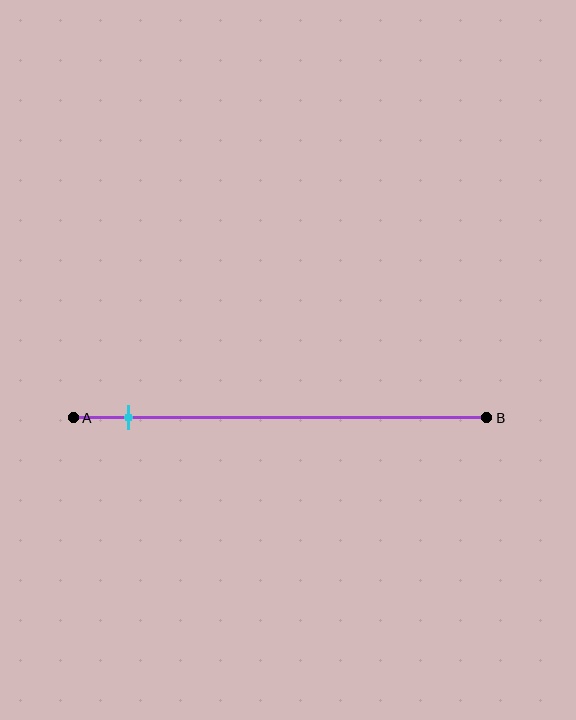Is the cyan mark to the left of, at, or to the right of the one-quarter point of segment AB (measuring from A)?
The cyan mark is to the left of the one-quarter point of segment AB.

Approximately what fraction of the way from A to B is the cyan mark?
The cyan mark is approximately 15% of the way from A to B.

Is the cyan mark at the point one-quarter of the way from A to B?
No, the mark is at about 15% from A, not at the 25% one-quarter point.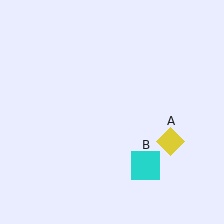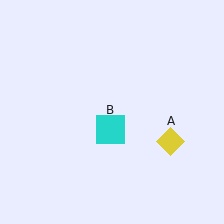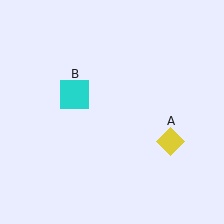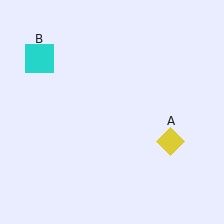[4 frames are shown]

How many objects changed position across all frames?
1 object changed position: cyan square (object B).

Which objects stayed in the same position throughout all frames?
Yellow diamond (object A) remained stationary.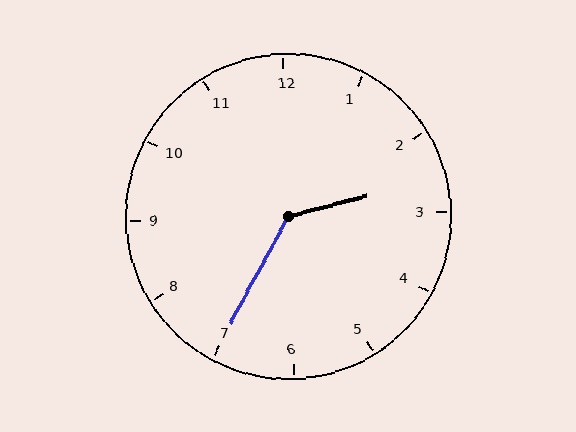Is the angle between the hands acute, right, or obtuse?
It is obtuse.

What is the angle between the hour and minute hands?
Approximately 132 degrees.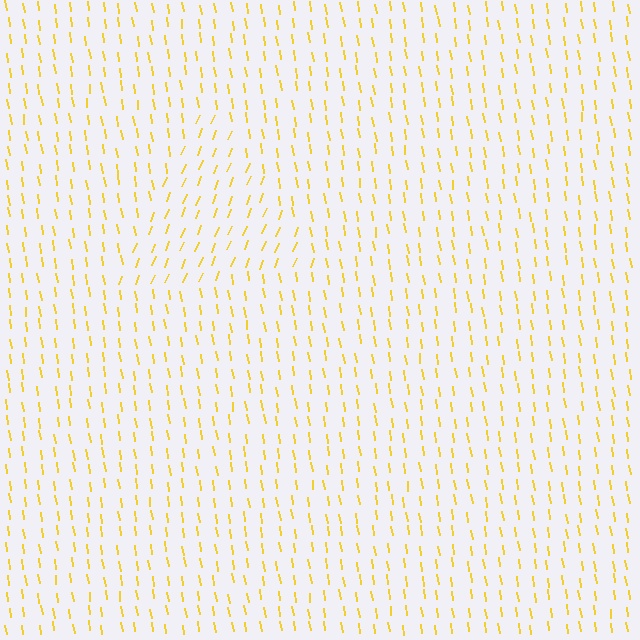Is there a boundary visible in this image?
Yes, there is a texture boundary formed by a change in line orientation.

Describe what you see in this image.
The image is filled with small yellow line segments. A triangle region in the image has lines oriented differently from the surrounding lines, creating a visible texture boundary.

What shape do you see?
I see a triangle.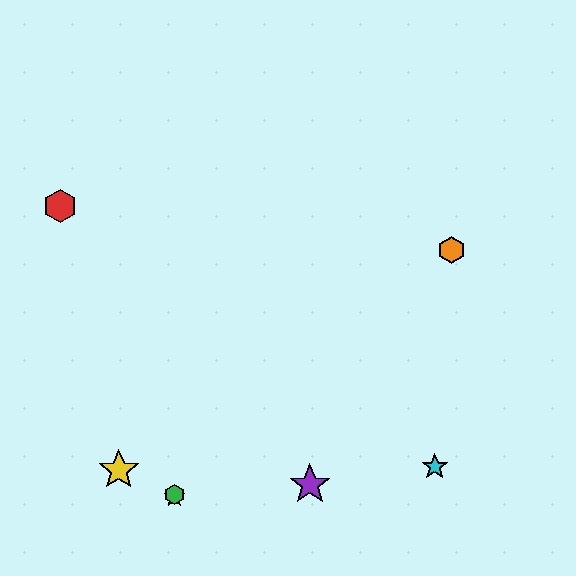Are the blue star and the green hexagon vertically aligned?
Yes, both are at x≈174.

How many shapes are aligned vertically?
2 shapes (the blue star, the green hexagon) are aligned vertically.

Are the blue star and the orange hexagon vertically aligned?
No, the blue star is at x≈174 and the orange hexagon is at x≈451.